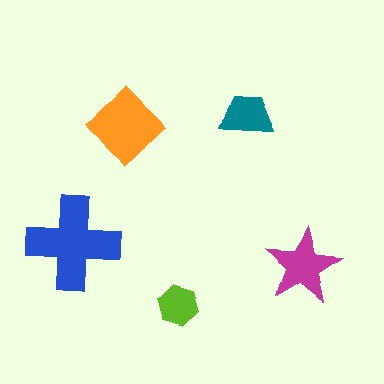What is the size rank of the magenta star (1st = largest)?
3rd.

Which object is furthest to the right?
The magenta star is rightmost.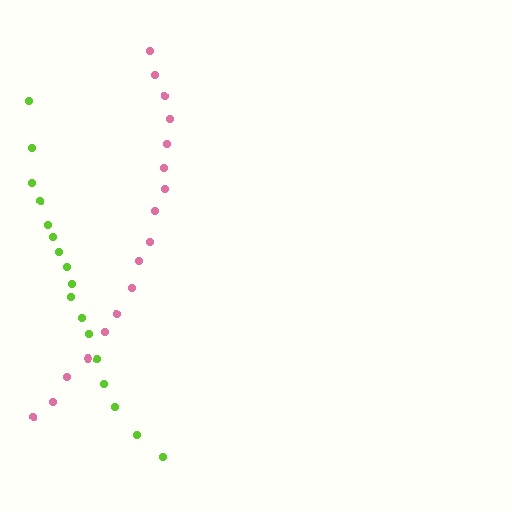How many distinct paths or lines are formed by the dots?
There are 2 distinct paths.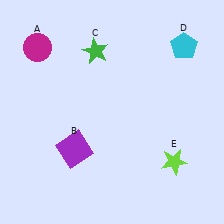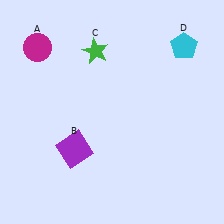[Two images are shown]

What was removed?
The lime star (E) was removed in Image 2.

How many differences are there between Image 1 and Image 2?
There is 1 difference between the two images.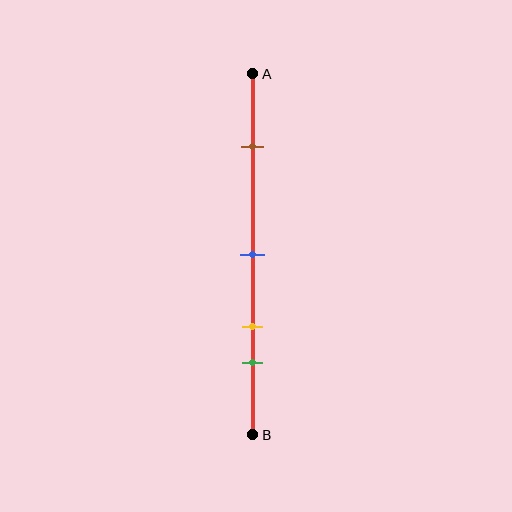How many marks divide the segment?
There are 4 marks dividing the segment.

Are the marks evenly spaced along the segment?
No, the marks are not evenly spaced.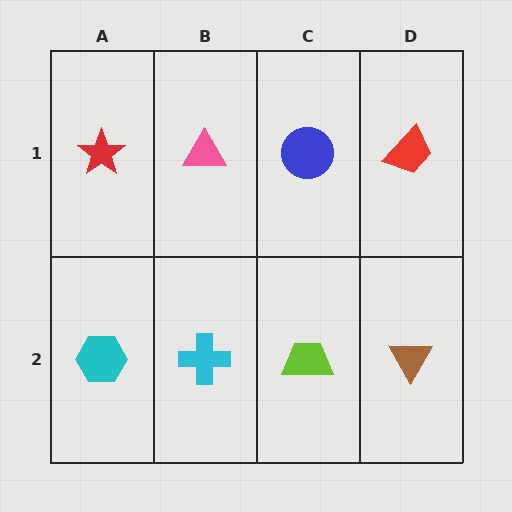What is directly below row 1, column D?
A brown triangle.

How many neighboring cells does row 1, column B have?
3.